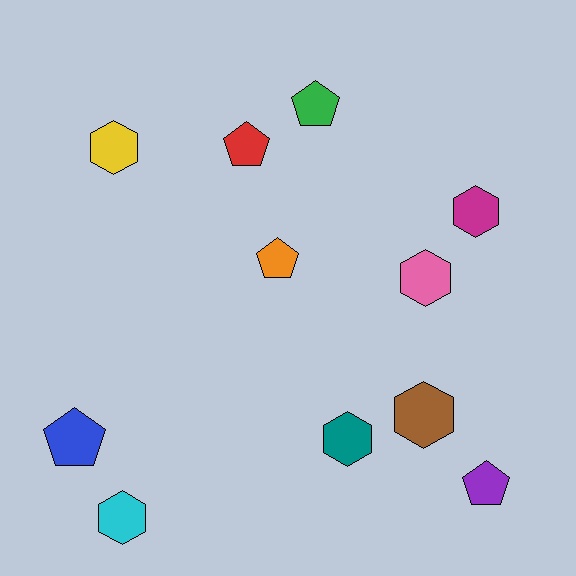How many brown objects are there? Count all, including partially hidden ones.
There is 1 brown object.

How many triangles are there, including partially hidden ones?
There are no triangles.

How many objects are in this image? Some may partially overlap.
There are 11 objects.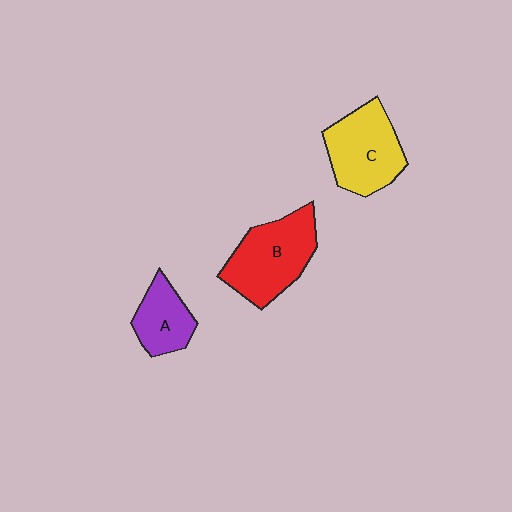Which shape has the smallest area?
Shape A (purple).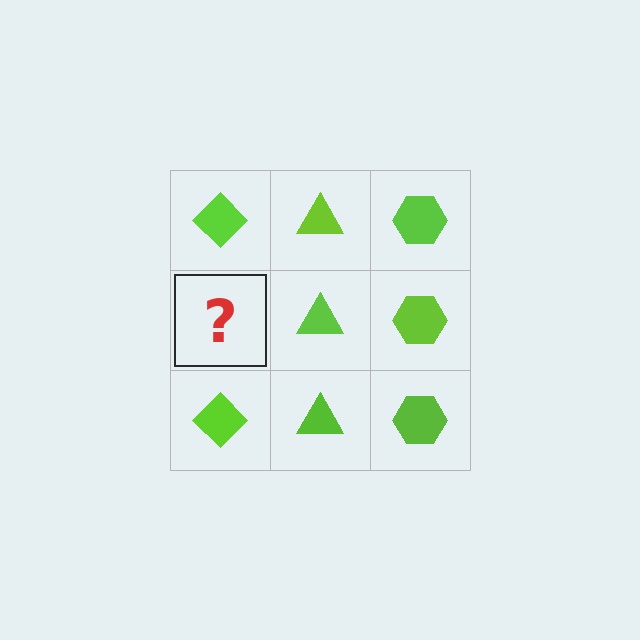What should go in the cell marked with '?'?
The missing cell should contain a lime diamond.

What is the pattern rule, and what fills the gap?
The rule is that each column has a consistent shape. The gap should be filled with a lime diamond.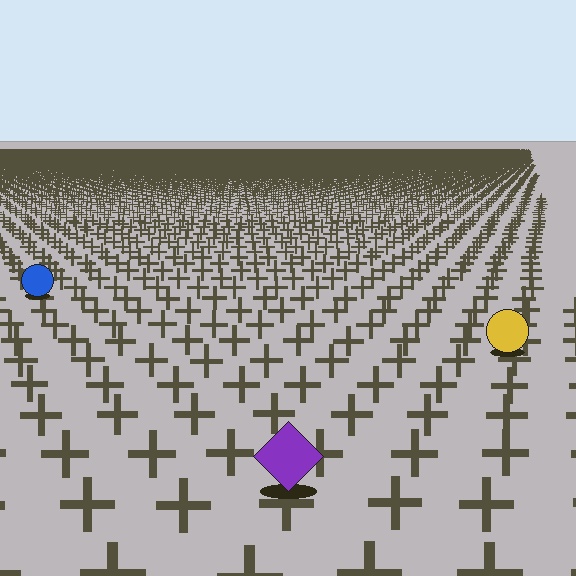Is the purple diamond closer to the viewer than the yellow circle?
Yes. The purple diamond is closer — you can tell from the texture gradient: the ground texture is coarser near it.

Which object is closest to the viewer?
The purple diamond is closest. The texture marks near it are larger and more spread out.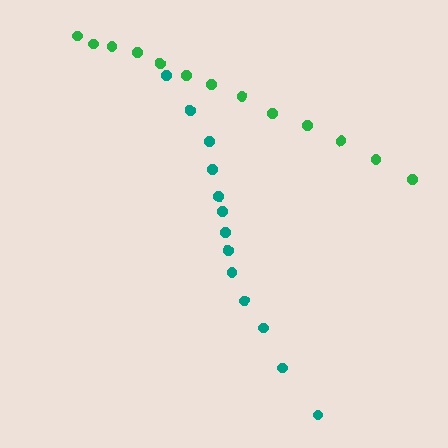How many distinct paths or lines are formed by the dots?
There are 2 distinct paths.